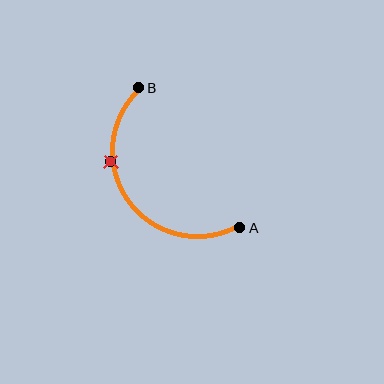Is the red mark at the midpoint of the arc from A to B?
No. The red mark lies on the arc but is closer to endpoint B. The arc midpoint would be at the point on the curve equidistant along the arc from both A and B.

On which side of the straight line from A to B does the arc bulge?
The arc bulges below and to the left of the straight line connecting A and B.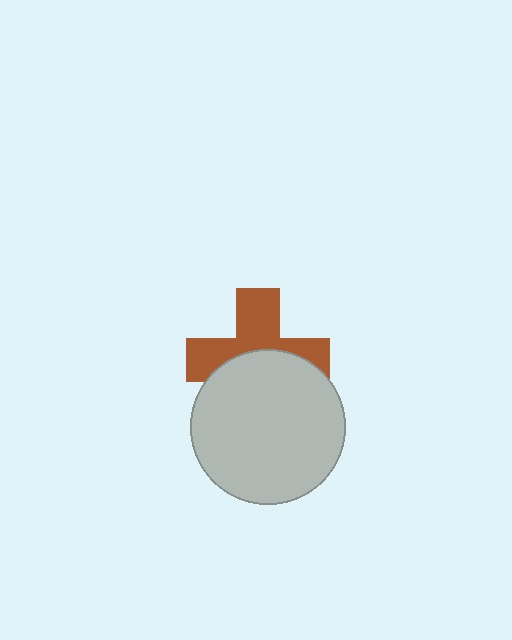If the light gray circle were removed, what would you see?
You would see the complete brown cross.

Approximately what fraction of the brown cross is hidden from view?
Roughly 47% of the brown cross is hidden behind the light gray circle.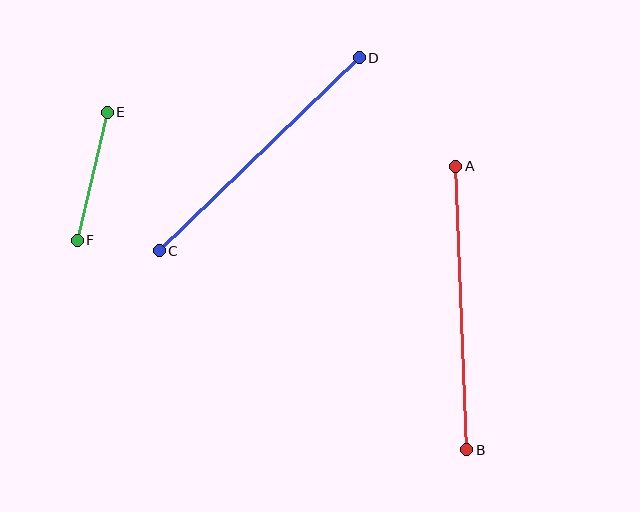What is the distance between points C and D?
The distance is approximately 278 pixels.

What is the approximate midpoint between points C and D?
The midpoint is at approximately (259, 154) pixels.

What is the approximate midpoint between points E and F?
The midpoint is at approximately (92, 176) pixels.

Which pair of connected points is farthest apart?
Points A and B are farthest apart.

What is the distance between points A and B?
The distance is approximately 284 pixels.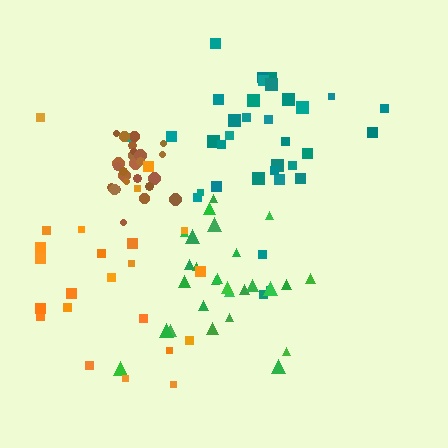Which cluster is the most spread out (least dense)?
Orange.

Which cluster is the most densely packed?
Brown.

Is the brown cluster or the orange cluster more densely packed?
Brown.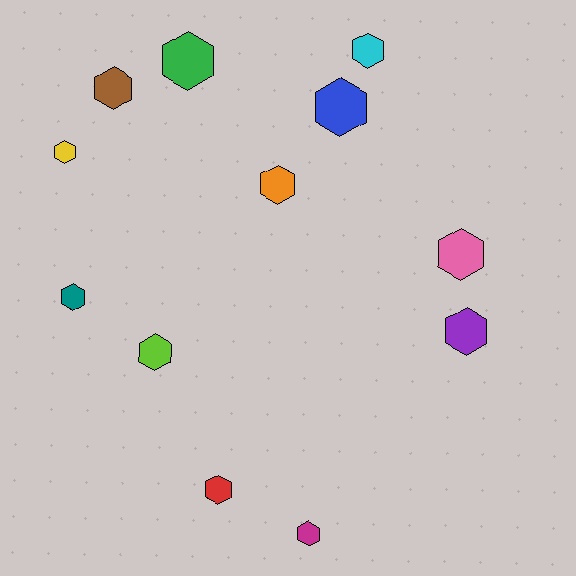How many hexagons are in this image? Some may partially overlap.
There are 12 hexagons.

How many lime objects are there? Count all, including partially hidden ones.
There is 1 lime object.